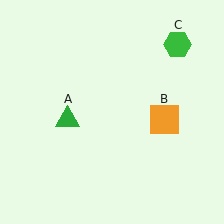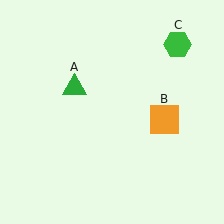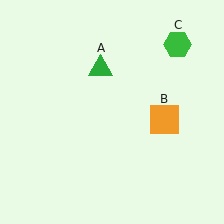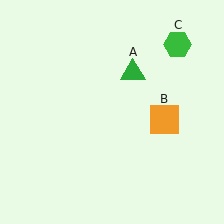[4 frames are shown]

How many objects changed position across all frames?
1 object changed position: green triangle (object A).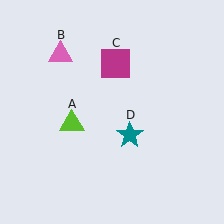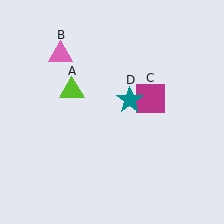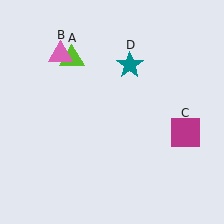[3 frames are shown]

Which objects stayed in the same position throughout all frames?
Pink triangle (object B) remained stationary.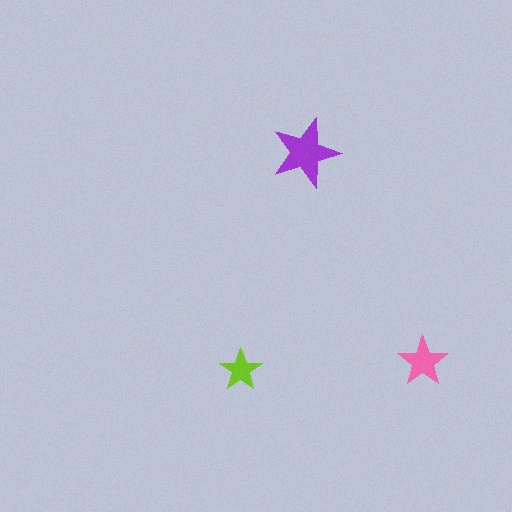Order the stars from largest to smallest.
the purple one, the pink one, the lime one.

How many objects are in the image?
There are 3 objects in the image.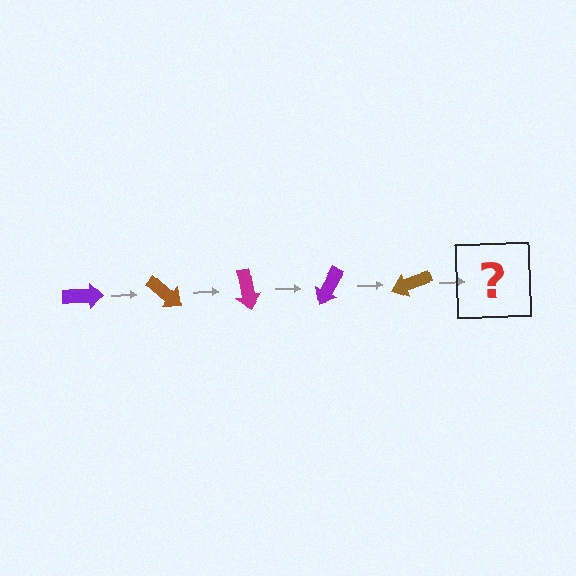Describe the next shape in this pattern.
It should be a magenta arrow, rotated 200 degrees from the start.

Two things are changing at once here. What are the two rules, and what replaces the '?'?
The two rules are that it rotates 40 degrees each step and the color cycles through purple, brown, and magenta. The '?' should be a magenta arrow, rotated 200 degrees from the start.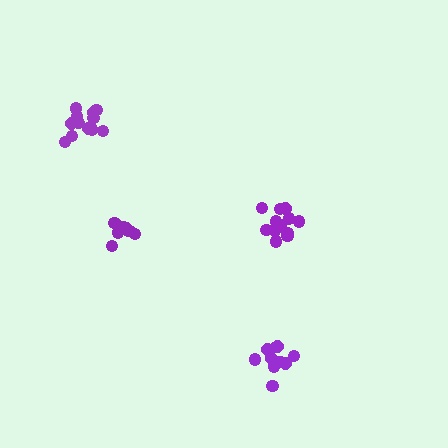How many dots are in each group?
Group 1: 13 dots, Group 2: 9 dots, Group 3: 10 dots, Group 4: 12 dots (44 total).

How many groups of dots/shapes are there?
There are 4 groups.